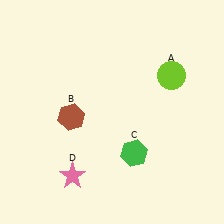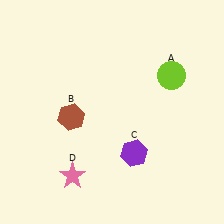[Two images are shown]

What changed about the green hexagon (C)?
In Image 1, C is green. In Image 2, it changed to purple.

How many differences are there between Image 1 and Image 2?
There is 1 difference between the two images.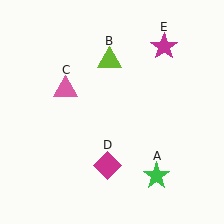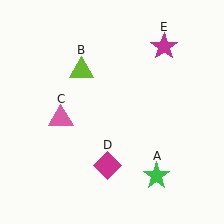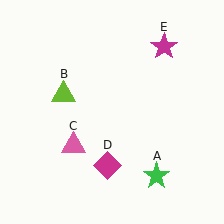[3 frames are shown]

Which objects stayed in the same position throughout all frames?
Green star (object A) and magenta diamond (object D) and magenta star (object E) remained stationary.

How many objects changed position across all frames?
2 objects changed position: lime triangle (object B), pink triangle (object C).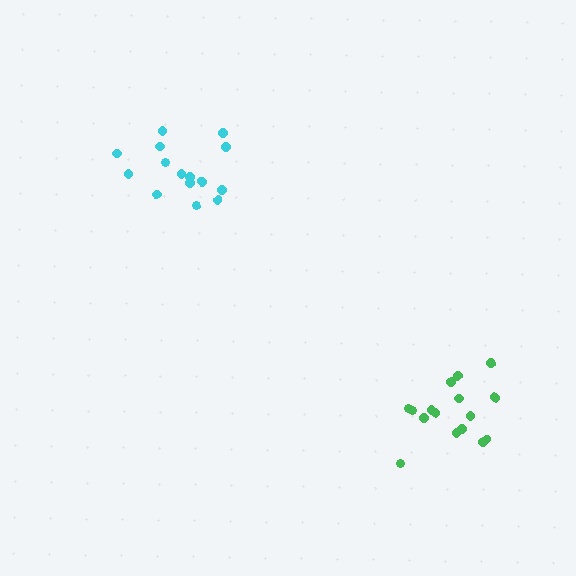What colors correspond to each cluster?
The clusters are colored: green, cyan.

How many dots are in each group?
Group 1: 16 dots, Group 2: 15 dots (31 total).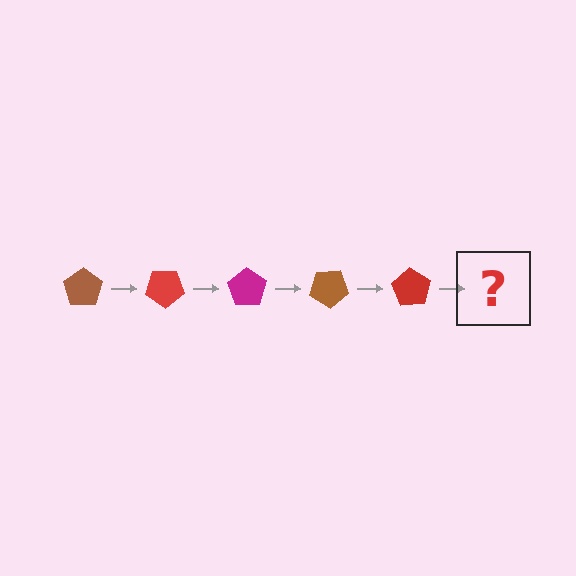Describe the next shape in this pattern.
It should be a magenta pentagon, rotated 175 degrees from the start.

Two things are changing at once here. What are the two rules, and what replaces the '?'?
The two rules are that it rotates 35 degrees each step and the color cycles through brown, red, and magenta. The '?' should be a magenta pentagon, rotated 175 degrees from the start.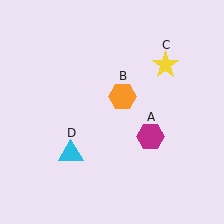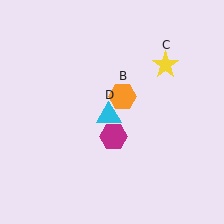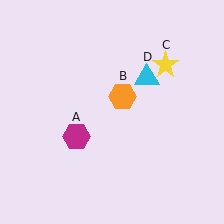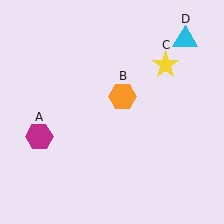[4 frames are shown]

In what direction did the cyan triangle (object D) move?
The cyan triangle (object D) moved up and to the right.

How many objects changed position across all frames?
2 objects changed position: magenta hexagon (object A), cyan triangle (object D).